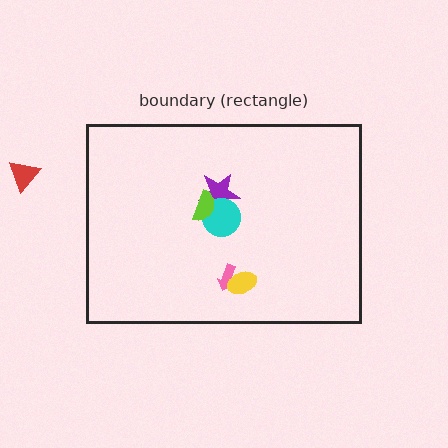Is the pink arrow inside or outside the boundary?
Inside.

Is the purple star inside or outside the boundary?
Inside.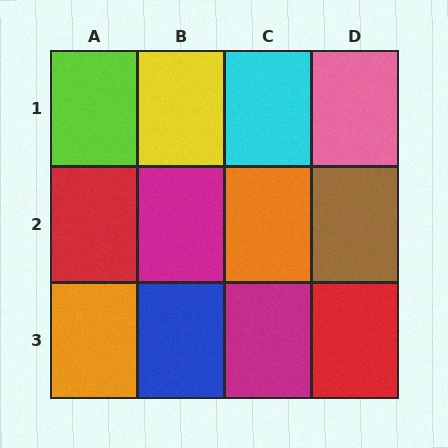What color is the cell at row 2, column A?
Red.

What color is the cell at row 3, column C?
Magenta.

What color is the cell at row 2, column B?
Magenta.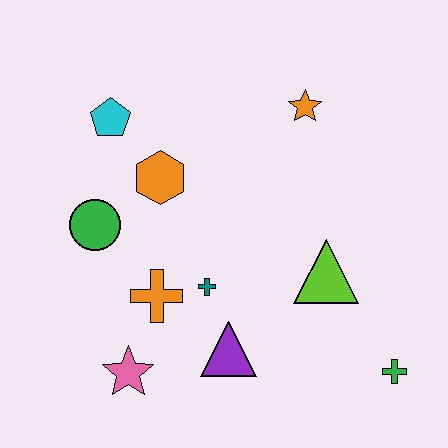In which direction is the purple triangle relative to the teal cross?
The purple triangle is below the teal cross.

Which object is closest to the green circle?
The orange hexagon is closest to the green circle.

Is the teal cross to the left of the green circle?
No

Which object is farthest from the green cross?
The cyan pentagon is farthest from the green cross.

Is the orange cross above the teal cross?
No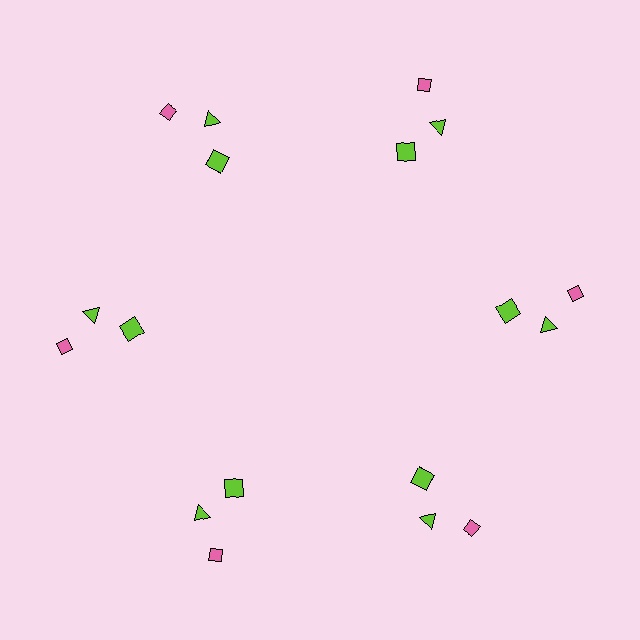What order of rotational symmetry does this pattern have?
This pattern has 6-fold rotational symmetry.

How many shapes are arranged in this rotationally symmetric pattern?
There are 18 shapes, arranged in 6 groups of 3.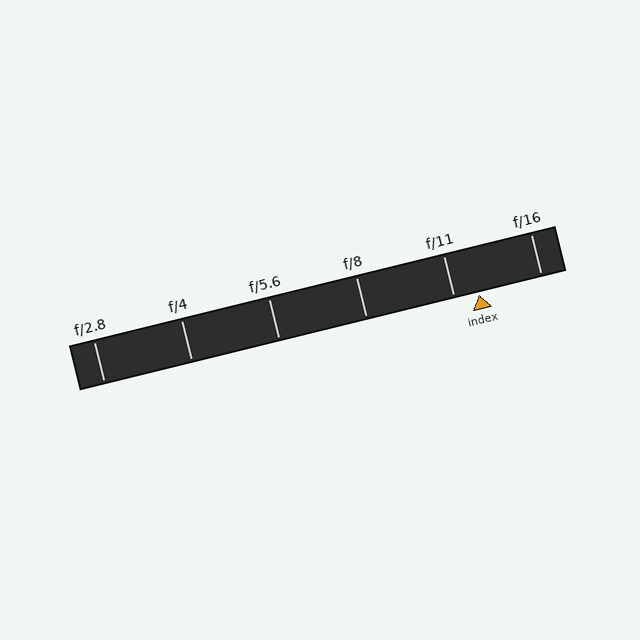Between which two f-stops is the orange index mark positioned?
The index mark is between f/11 and f/16.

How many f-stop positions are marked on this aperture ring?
There are 6 f-stop positions marked.